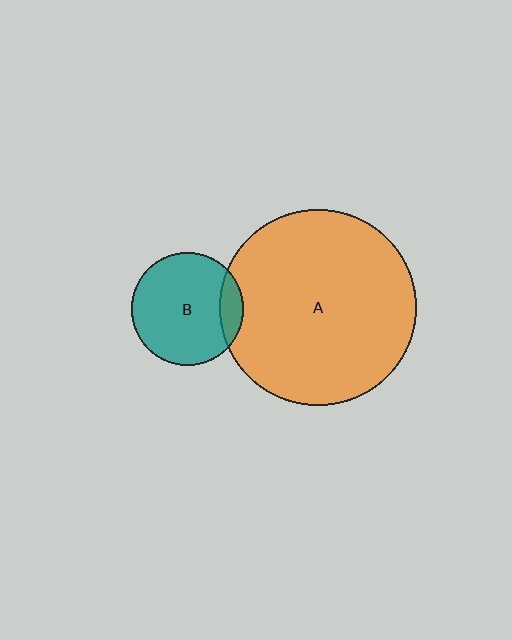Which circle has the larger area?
Circle A (orange).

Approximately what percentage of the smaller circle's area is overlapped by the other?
Approximately 15%.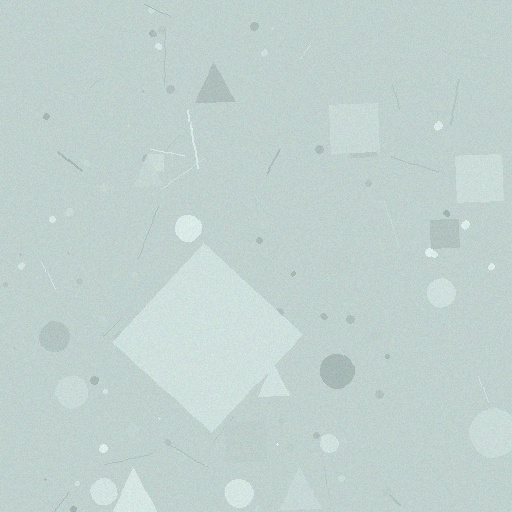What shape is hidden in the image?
A diamond is hidden in the image.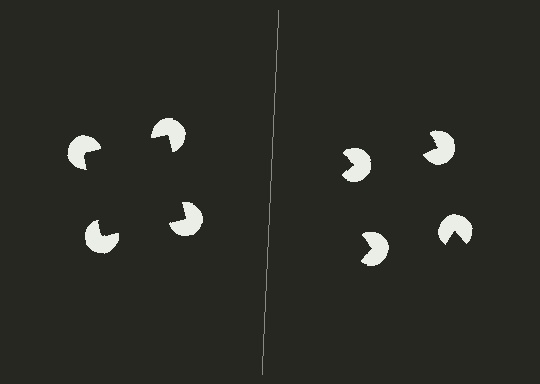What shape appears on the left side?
An illusory square.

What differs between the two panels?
The pac-man discs are positioned identically on both sides; only the wedge orientations differ. On the left they align to a square; on the right they are misaligned.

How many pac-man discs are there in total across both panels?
8 — 4 on each side.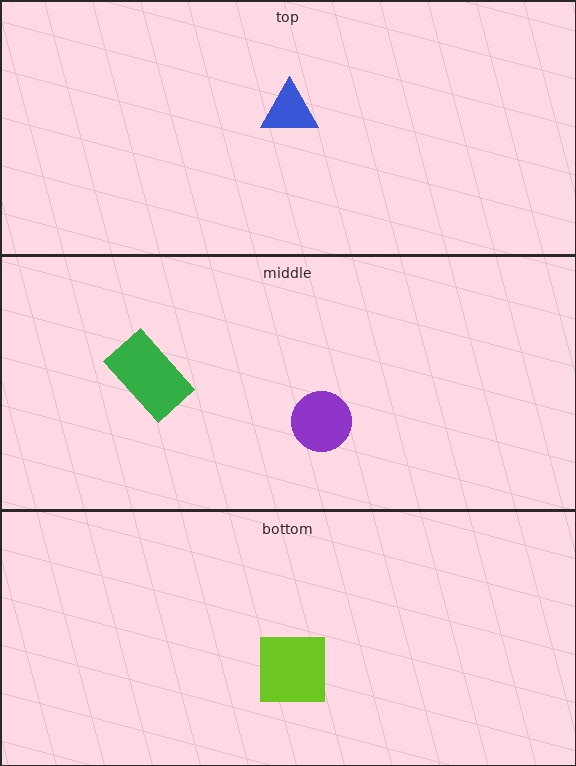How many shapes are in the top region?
1.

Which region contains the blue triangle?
The top region.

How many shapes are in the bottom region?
1.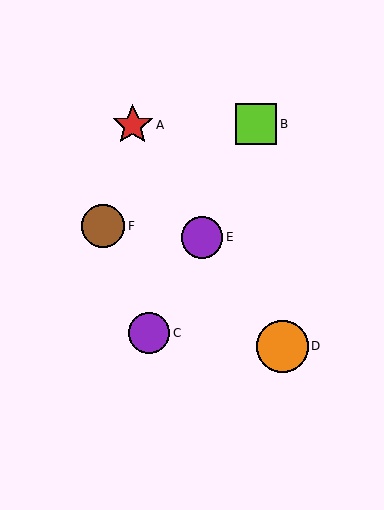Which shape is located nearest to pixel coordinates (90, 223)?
The brown circle (labeled F) at (103, 226) is nearest to that location.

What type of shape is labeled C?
Shape C is a purple circle.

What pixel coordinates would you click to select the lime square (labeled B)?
Click at (256, 124) to select the lime square B.